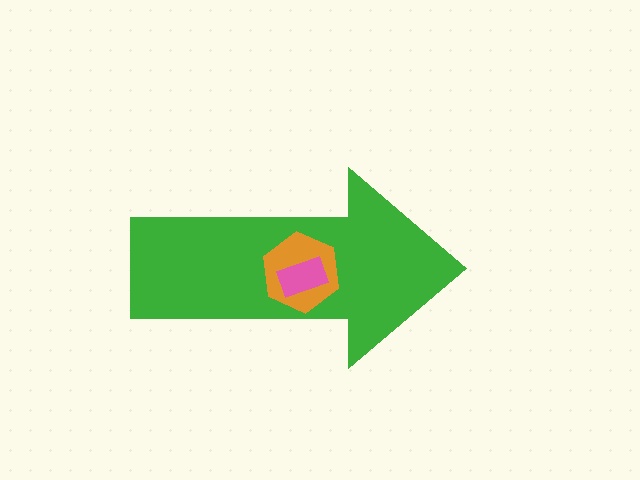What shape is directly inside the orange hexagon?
The pink rectangle.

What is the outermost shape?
The green arrow.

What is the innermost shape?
The pink rectangle.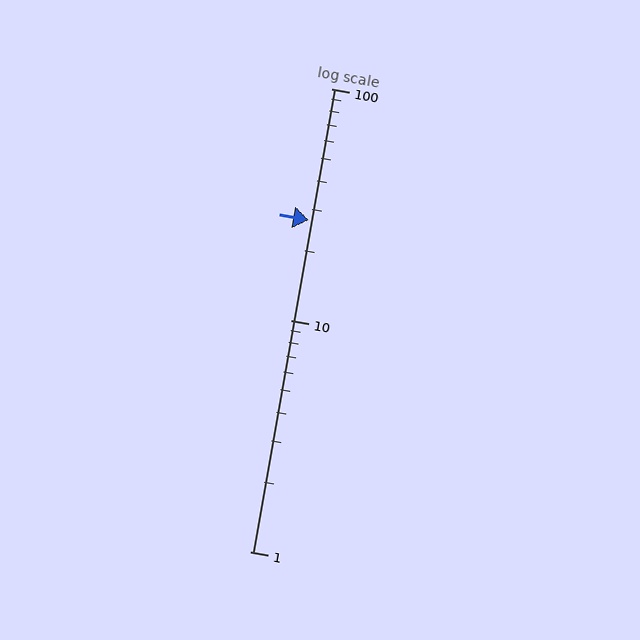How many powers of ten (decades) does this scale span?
The scale spans 2 decades, from 1 to 100.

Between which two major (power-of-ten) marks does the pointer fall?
The pointer is between 10 and 100.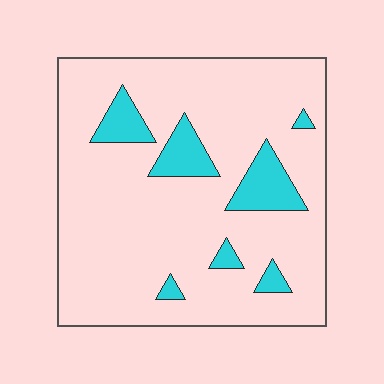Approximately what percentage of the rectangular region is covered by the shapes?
Approximately 15%.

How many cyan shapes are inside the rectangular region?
7.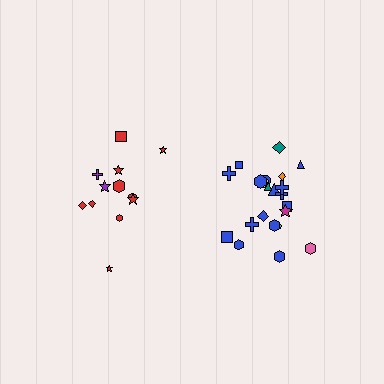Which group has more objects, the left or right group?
The right group.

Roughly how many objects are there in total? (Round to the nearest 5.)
Roughly 35 objects in total.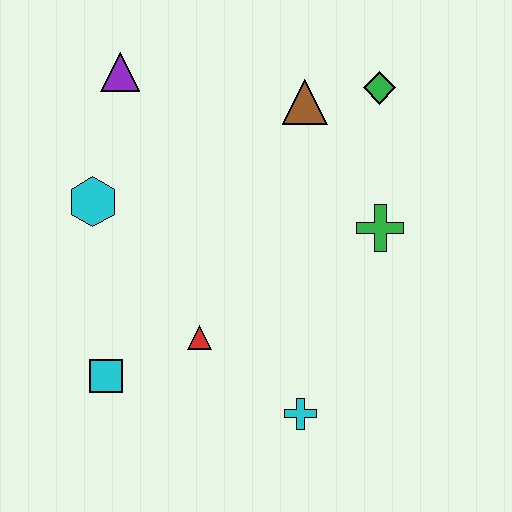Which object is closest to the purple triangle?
The cyan hexagon is closest to the purple triangle.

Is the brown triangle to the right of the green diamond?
No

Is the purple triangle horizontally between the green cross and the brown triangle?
No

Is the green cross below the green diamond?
Yes